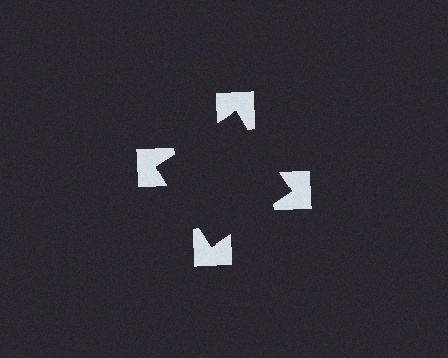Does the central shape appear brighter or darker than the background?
It typically appears slightly darker than the background, even though no actual brightness change is drawn.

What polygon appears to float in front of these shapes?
An illusory square — its edges are inferred from the aligned wedge cuts in the notched squares, not physically drawn.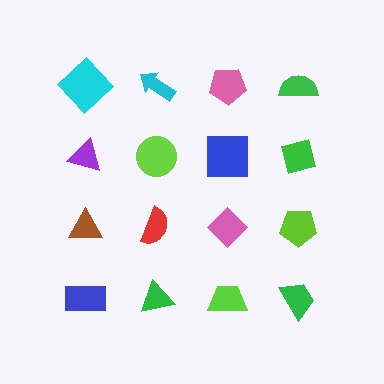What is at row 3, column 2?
A red semicircle.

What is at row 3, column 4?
A lime pentagon.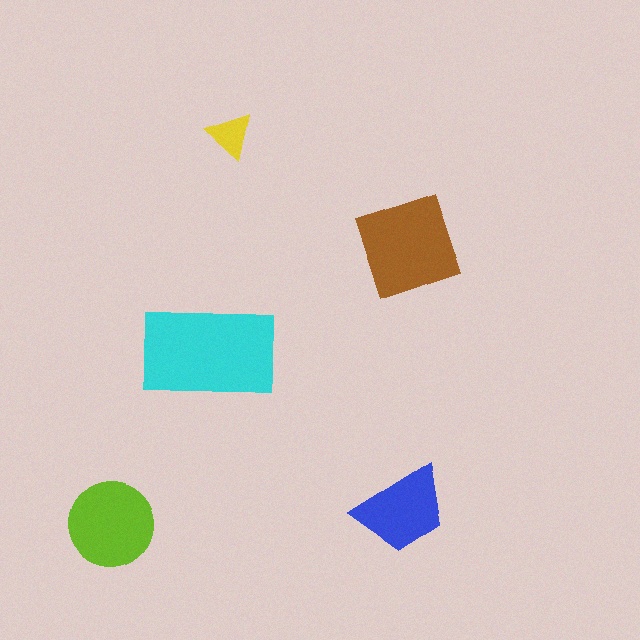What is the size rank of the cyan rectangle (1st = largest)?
1st.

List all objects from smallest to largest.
The yellow triangle, the blue trapezoid, the lime circle, the brown square, the cyan rectangle.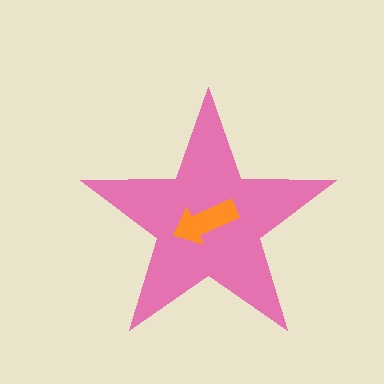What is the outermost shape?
The pink star.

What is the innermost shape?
The orange arrow.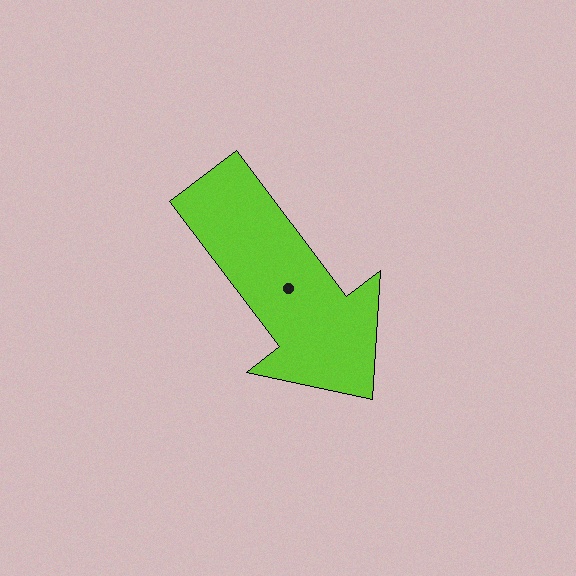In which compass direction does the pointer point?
Southeast.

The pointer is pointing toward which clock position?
Roughly 5 o'clock.